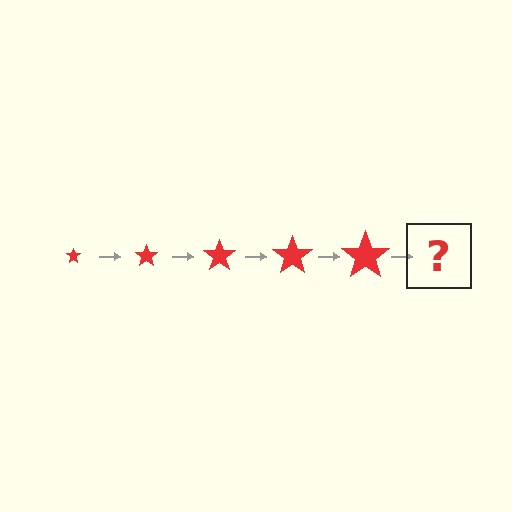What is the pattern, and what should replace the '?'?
The pattern is that the star gets progressively larger each step. The '?' should be a red star, larger than the previous one.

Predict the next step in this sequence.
The next step is a red star, larger than the previous one.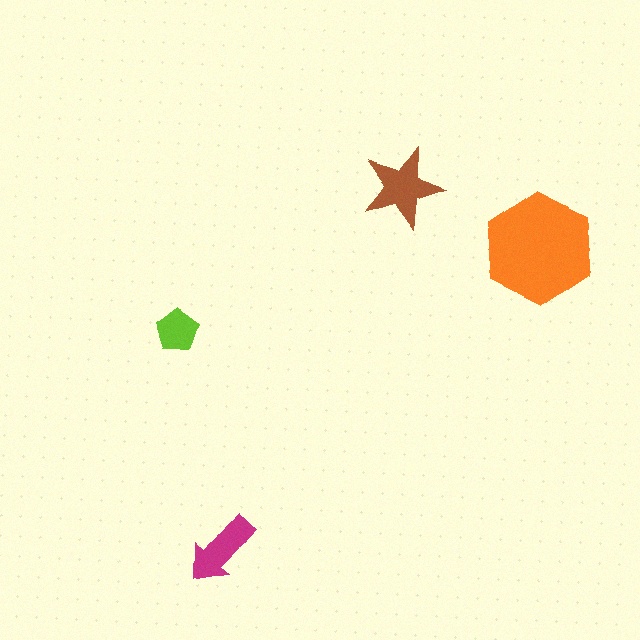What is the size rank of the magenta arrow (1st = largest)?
3rd.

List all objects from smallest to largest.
The lime pentagon, the magenta arrow, the brown star, the orange hexagon.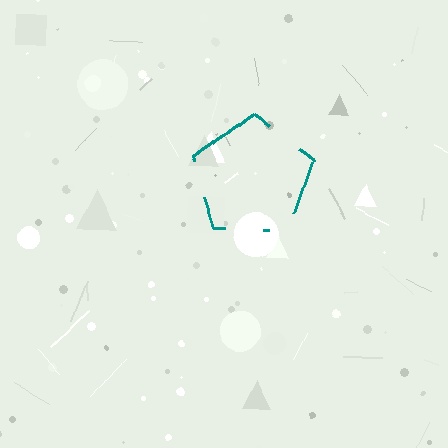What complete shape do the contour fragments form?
The contour fragments form a pentagon.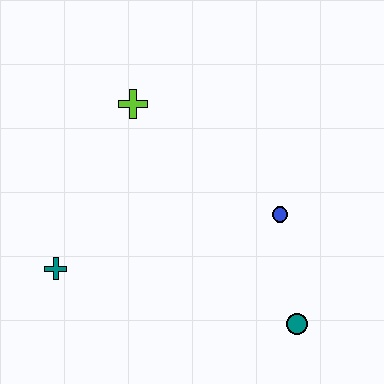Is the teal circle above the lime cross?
No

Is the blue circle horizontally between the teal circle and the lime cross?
Yes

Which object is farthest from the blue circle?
The teal cross is farthest from the blue circle.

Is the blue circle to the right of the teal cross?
Yes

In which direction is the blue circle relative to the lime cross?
The blue circle is to the right of the lime cross.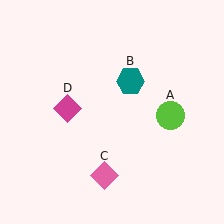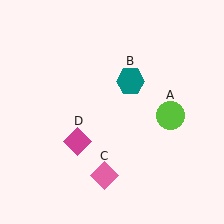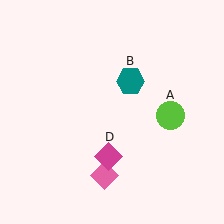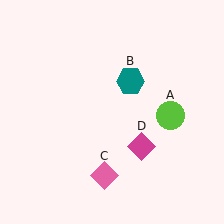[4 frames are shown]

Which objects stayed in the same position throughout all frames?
Lime circle (object A) and teal hexagon (object B) and pink diamond (object C) remained stationary.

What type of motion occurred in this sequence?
The magenta diamond (object D) rotated counterclockwise around the center of the scene.